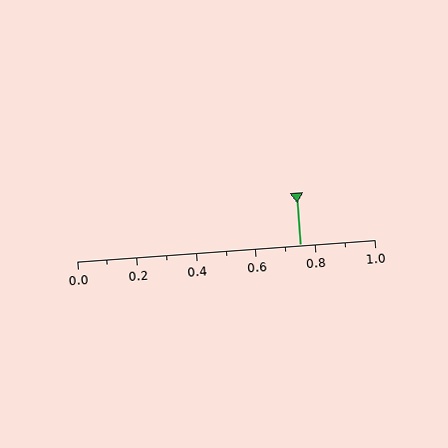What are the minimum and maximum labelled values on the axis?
The axis runs from 0.0 to 1.0.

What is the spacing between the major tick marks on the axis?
The major ticks are spaced 0.2 apart.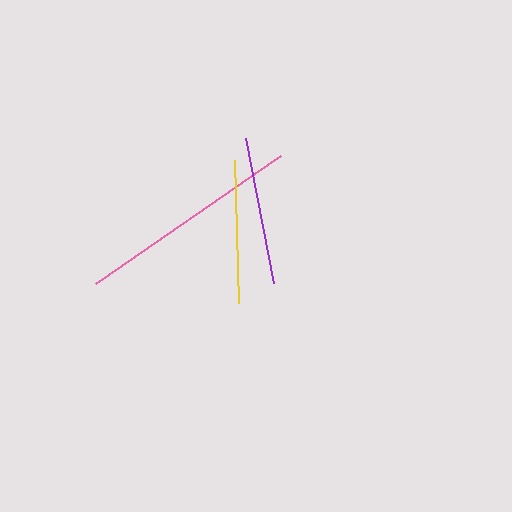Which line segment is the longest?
The pink line is the longest at approximately 225 pixels.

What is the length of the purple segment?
The purple segment is approximately 148 pixels long.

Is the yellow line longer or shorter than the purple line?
The purple line is longer than the yellow line.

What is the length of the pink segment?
The pink segment is approximately 225 pixels long.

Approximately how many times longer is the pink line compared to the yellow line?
The pink line is approximately 1.6 times the length of the yellow line.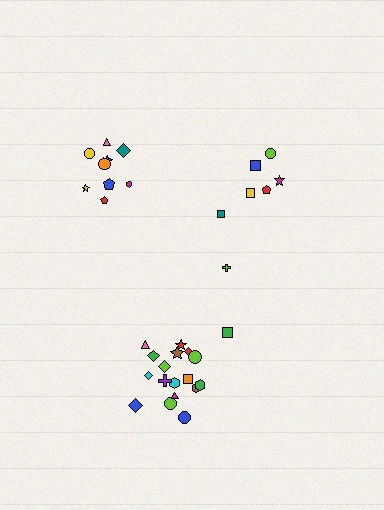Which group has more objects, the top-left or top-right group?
The top-left group.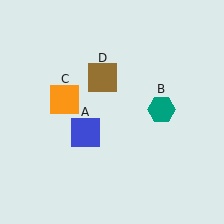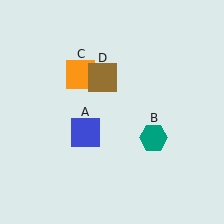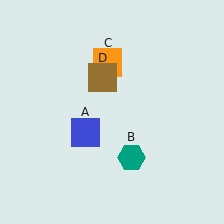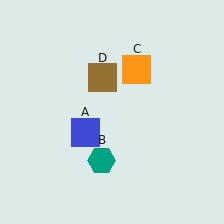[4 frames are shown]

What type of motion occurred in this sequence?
The teal hexagon (object B), orange square (object C) rotated clockwise around the center of the scene.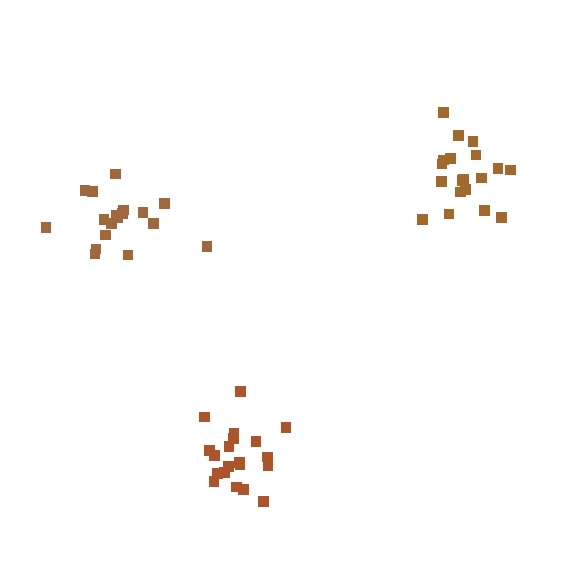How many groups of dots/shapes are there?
There are 3 groups.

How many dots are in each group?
Group 1: 20 dots, Group 2: 18 dots, Group 3: 19 dots (57 total).